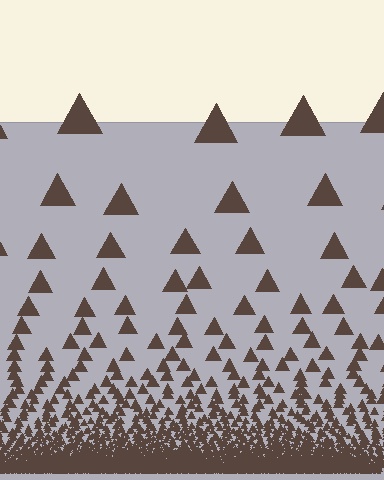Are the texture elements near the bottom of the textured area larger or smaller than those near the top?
Smaller. The gradient is inverted — elements near the bottom are smaller and denser.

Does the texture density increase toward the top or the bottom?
Density increases toward the bottom.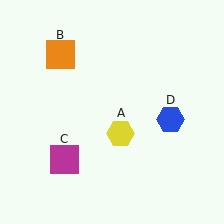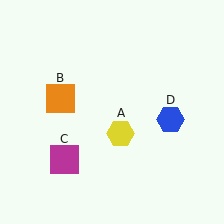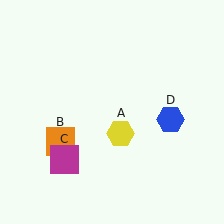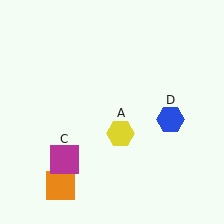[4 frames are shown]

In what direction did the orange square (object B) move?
The orange square (object B) moved down.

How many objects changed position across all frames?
1 object changed position: orange square (object B).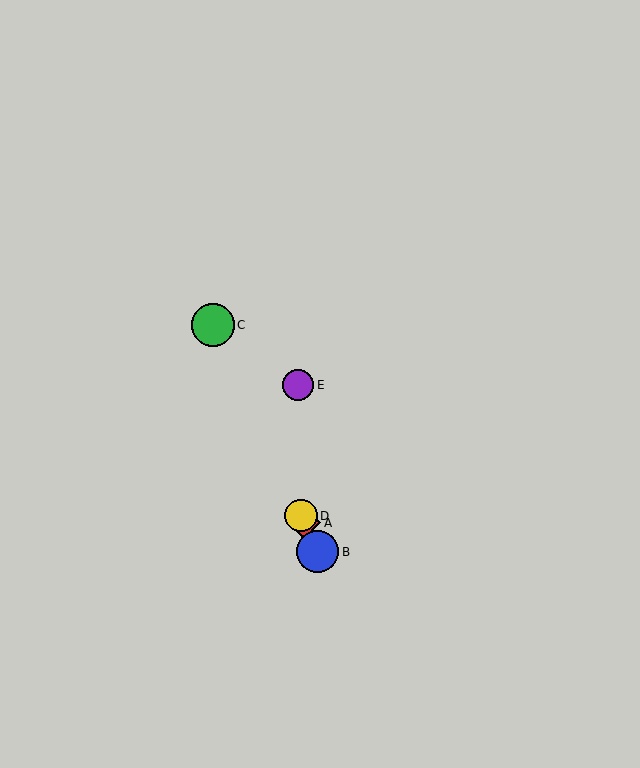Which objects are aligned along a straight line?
Objects A, B, C, D are aligned along a straight line.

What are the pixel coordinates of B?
Object B is at (318, 552).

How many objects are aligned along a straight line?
4 objects (A, B, C, D) are aligned along a straight line.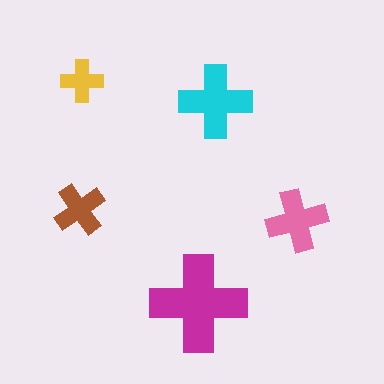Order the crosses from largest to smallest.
the magenta one, the cyan one, the pink one, the brown one, the yellow one.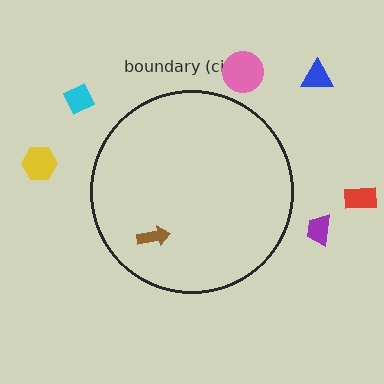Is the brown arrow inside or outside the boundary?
Inside.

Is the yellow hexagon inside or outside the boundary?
Outside.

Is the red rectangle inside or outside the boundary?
Outside.